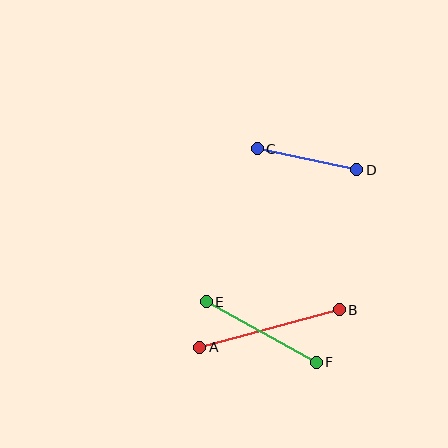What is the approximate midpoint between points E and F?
The midpoint is at approximately (261, 332) pixels.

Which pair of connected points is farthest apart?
Points A and B are farthest apart.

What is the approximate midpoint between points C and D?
The midpoint is at approximately (307, 159) pixels.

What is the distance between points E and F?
The distance is approximately 126 pixels.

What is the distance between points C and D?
The distance is approximately 102 pixels.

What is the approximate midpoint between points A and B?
The midpoint is at approximately (270, 328) pixels.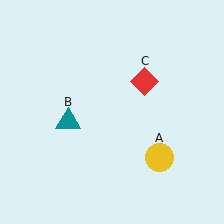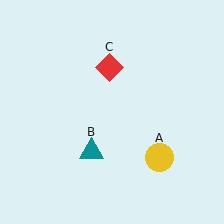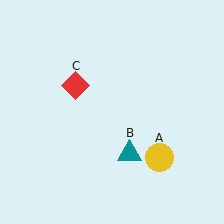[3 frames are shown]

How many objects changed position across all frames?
2 objects changed position: teal triangle (object B), red diamond (object C).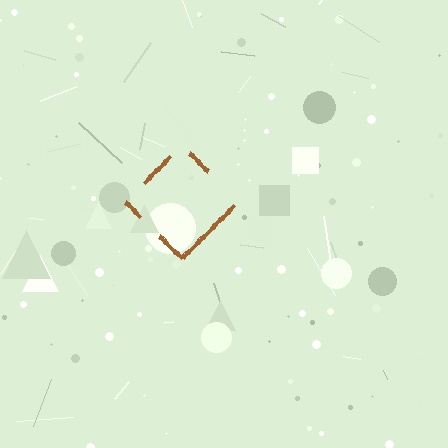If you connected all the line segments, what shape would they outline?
They would outline a diamond.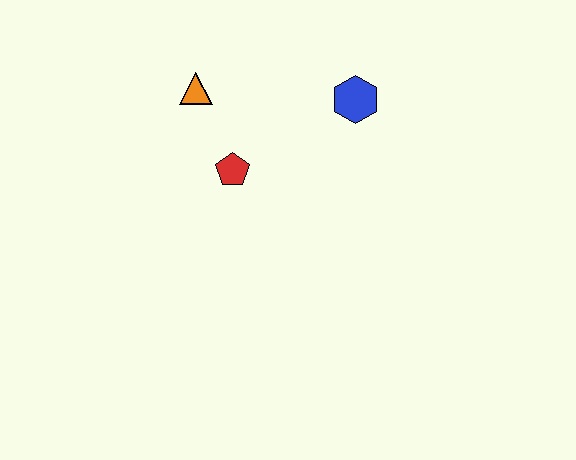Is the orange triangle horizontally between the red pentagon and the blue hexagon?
No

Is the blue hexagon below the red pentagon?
No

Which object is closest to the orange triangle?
The red pentagon is closest to the orange triangle.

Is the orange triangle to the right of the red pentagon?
No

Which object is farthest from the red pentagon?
The blue hexagon is farthest from the red pentagon.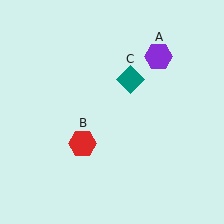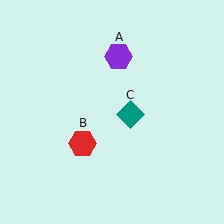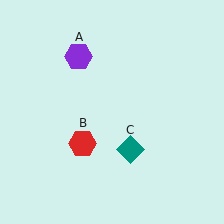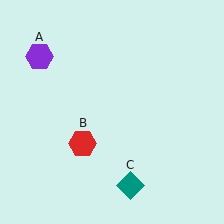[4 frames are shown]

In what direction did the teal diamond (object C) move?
The teal diamond (object C) moved down.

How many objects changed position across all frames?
2 objects changed position: purple hexagon (object A), teal diamond (object C).